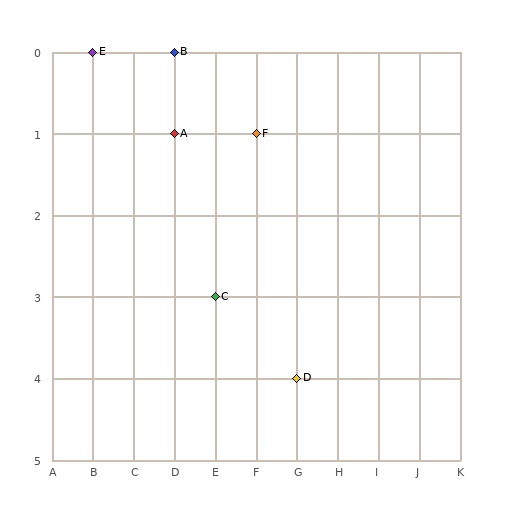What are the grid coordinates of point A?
Point A is at grid coordinates (D, 1).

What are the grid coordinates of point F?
Point F is at grid coordinates (F, 1).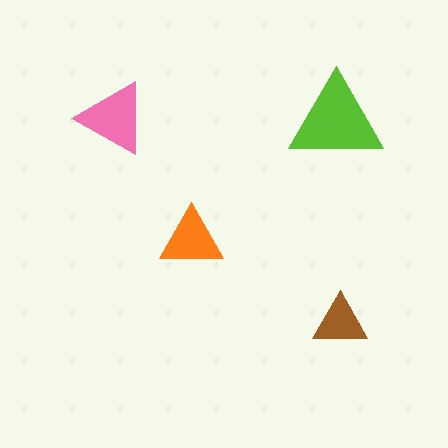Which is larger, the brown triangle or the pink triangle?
The pink one.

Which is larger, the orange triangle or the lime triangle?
The lime one.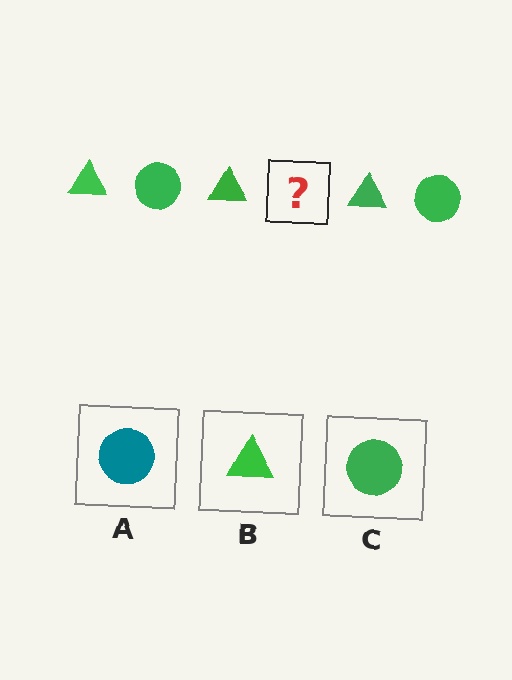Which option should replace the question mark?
Option C.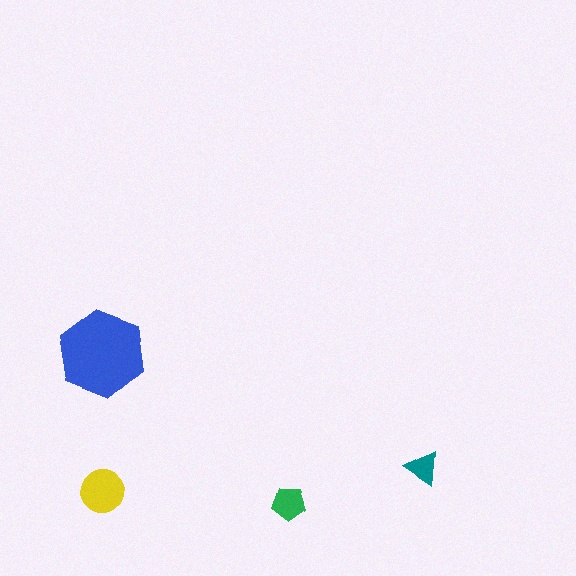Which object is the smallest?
The teal triangle.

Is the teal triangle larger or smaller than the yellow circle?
Smaller.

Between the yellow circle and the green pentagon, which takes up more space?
The yellow circle.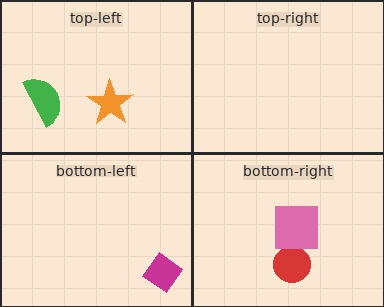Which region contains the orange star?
The top-left region.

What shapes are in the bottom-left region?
The magenta diamond.